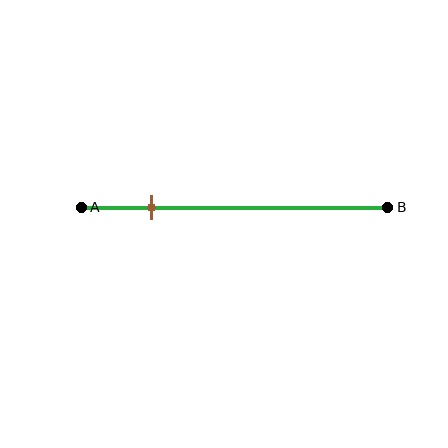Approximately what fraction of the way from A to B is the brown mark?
The brown mark is approximately 25% of the way from A to B.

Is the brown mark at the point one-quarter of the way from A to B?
Yes, the mark is approximately at the one-quarter point.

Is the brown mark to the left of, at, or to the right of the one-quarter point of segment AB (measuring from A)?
The brown mark is approximately at the one-quarter point of segment AB.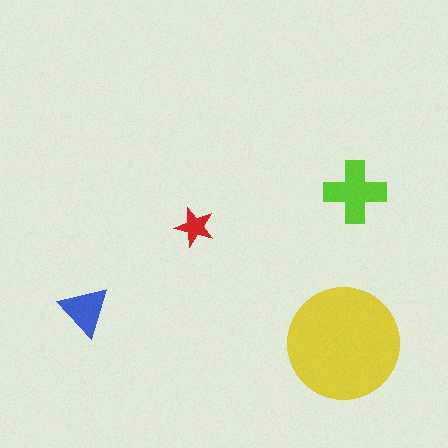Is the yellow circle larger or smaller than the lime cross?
Larger.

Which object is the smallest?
The red star.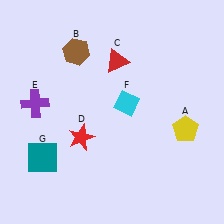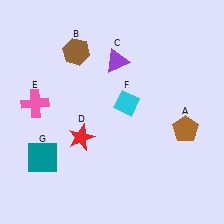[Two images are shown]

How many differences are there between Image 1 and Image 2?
There are 3 differences between the two images.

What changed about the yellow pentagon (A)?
In Image 1, A is yellow. In Image 2, it changed to brown.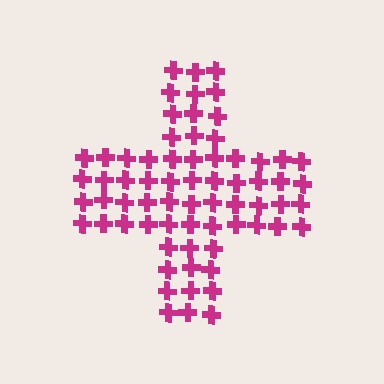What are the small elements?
The small elements are crosses.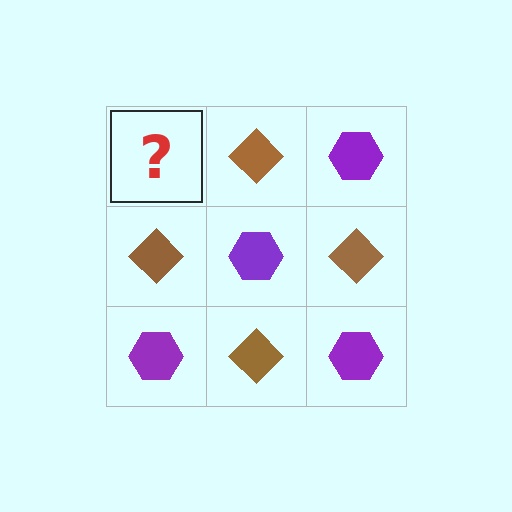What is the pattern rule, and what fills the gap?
The rule is that it alternates purple hexagon and brown diamond in a checkerboard pattern. The gap should be filled with a purple hexagon.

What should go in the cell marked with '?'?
The missing cell should contain a purple hexagon.